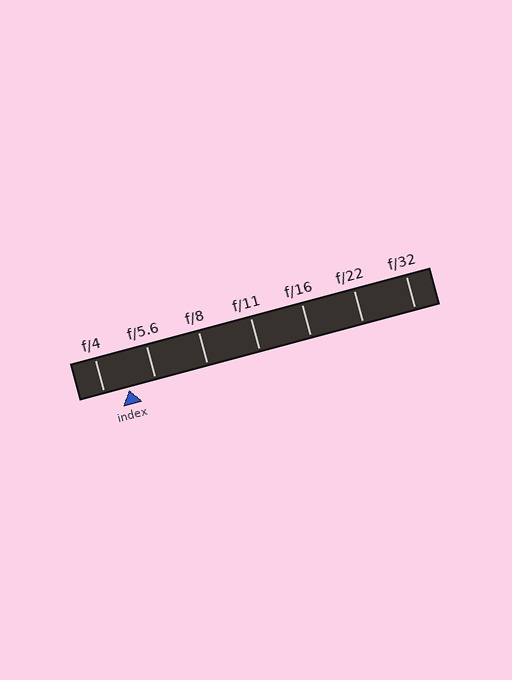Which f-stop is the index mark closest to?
The index mark is closest to f/4.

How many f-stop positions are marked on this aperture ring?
There are 7 f-stop positions marked.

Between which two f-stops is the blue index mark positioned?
The index mark is between f/4 and f/5.6.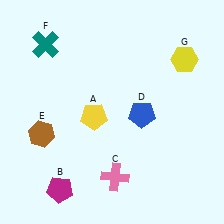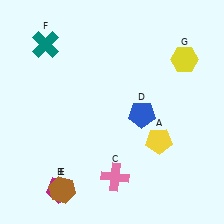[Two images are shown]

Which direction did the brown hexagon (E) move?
The brown hexagon (E) moved down.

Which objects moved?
The objects that moved are: the yellow pentagon (A), the brown hexagon (E).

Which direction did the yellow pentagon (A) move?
The yellow pentagon (A) moved right.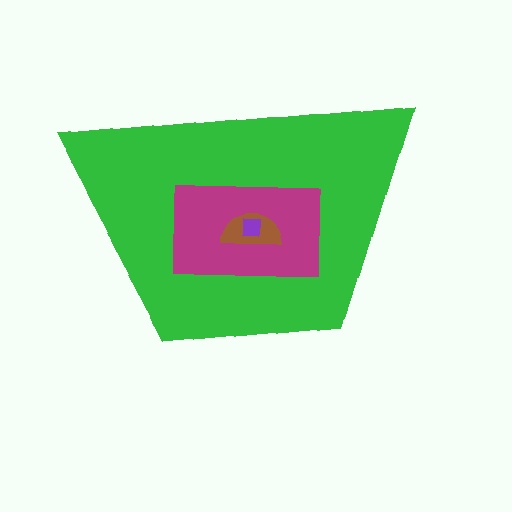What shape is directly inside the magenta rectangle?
The brown semicircle.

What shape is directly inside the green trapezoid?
The magenta rectangle.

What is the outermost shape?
The green trapezoid.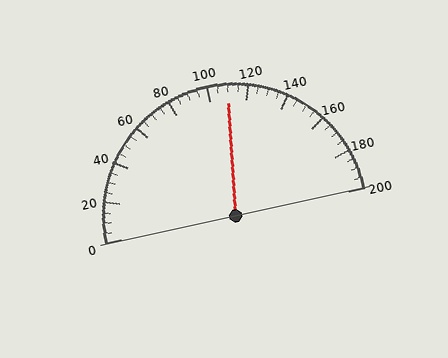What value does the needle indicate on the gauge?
The needle indicates approximately 110.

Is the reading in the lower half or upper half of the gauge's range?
The reading is in the upper half of the range (0 to 200).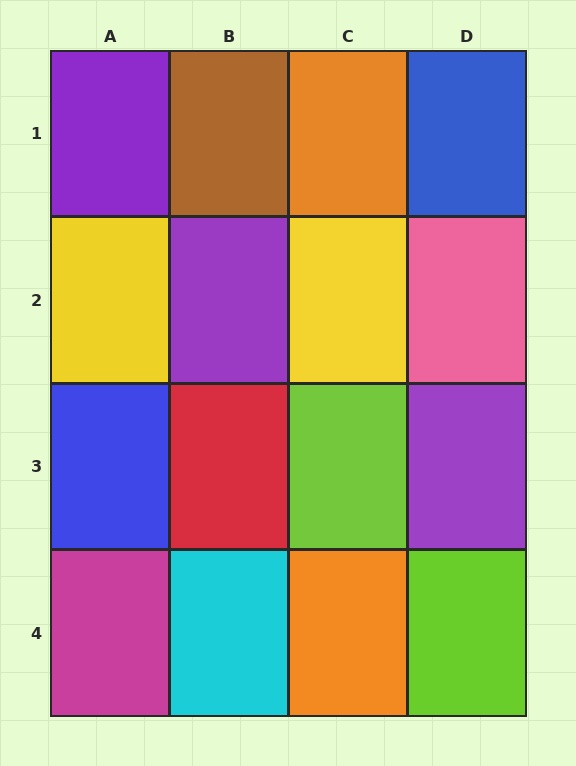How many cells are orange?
2 cells are orange.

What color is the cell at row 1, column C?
Orange.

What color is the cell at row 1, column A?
Purple.